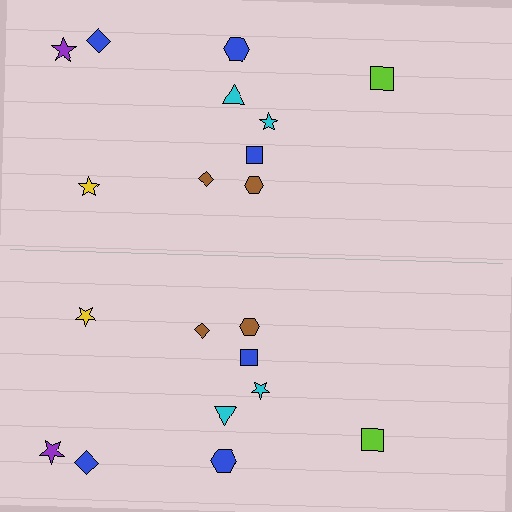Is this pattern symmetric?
Yes, this pattern has bilateral (reflection) symmetry.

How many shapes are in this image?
There are 20 shapes in this image.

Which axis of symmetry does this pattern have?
The pattern has a horizontal axis of symmetry running through the center of the image.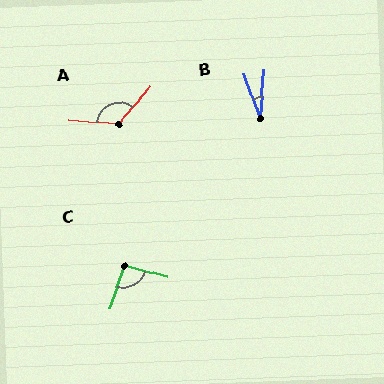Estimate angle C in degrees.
Approximately 93 degrees.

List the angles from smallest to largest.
B (24°), C (93°), A (127°).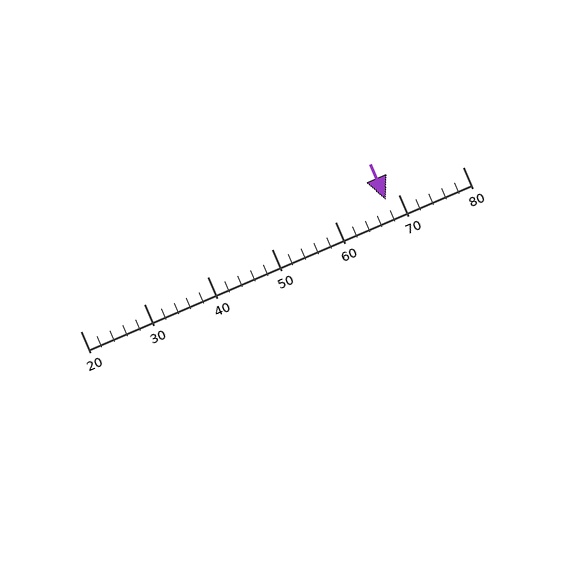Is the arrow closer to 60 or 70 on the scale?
The arrow is closer to 70.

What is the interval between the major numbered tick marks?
The major tick marks are spaced 10 units apart.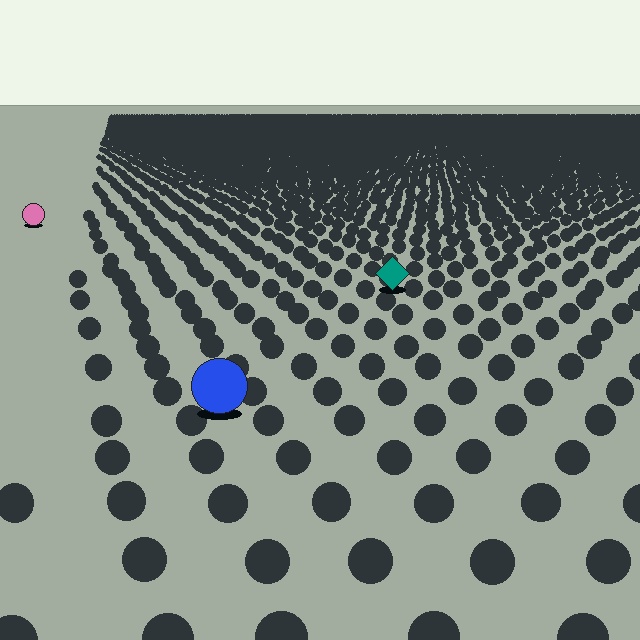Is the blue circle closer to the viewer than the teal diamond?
Yes. The blue circle is closer — you can tell from the texture gradient: the ground texture is coarser near it.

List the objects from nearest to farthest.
From nearest to farthest: the blue circle, the teal diamond, the pink circle.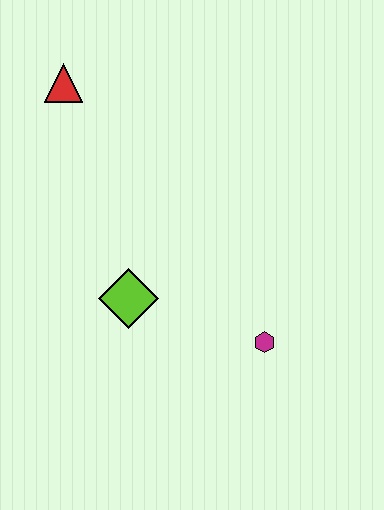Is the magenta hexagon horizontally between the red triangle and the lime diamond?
No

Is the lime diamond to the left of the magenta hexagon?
Yes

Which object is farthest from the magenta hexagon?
The red triangle is farthest from the magenta hexagon.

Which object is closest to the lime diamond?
The magenta hexagon is closest to the lime diamond.